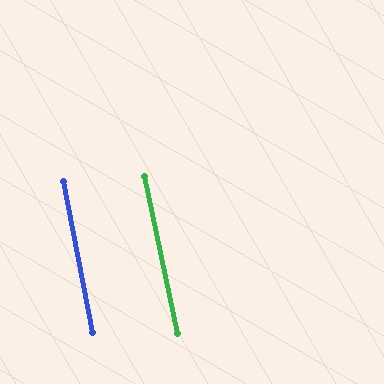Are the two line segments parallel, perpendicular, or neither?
Parallel — their directions differ by only 0.8°.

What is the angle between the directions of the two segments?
Approximately 1 degree.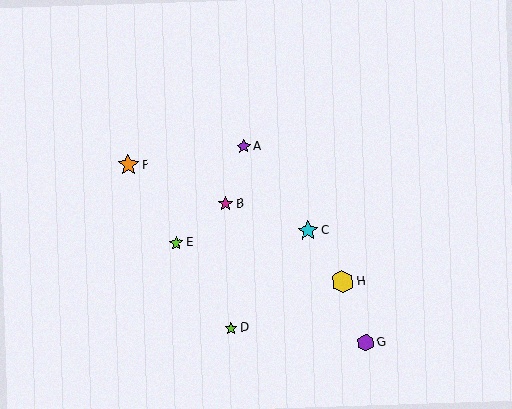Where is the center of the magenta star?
The center of the magenta star is at (226, 204).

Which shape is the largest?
The yellow hexagon (labeled H) is the largest.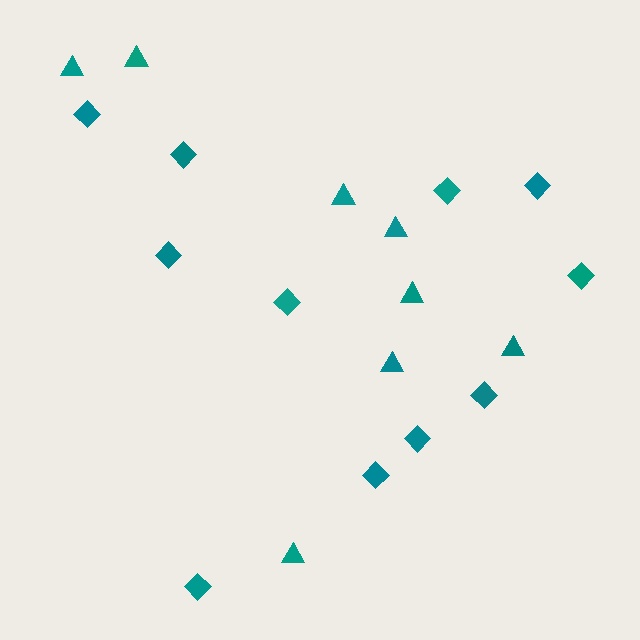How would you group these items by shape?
There are 2 groups: one group of diamonds (11) and one group of triangles (8).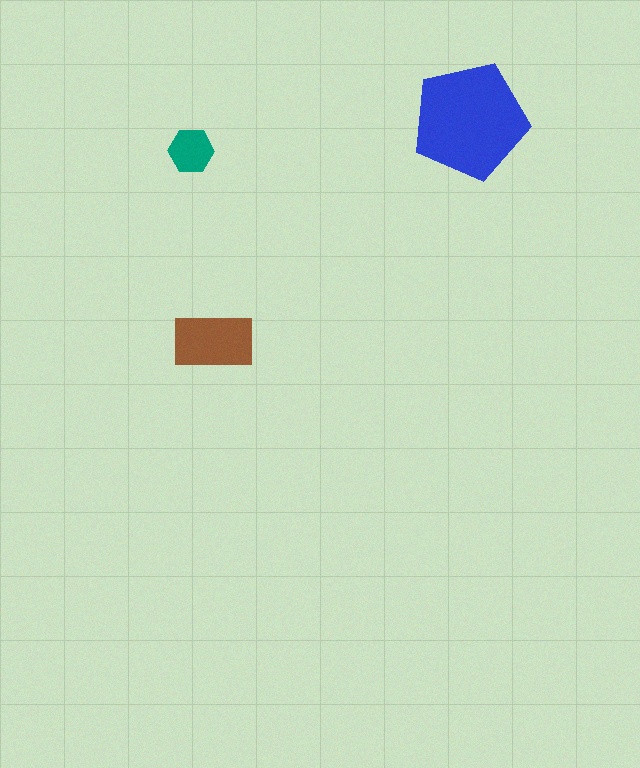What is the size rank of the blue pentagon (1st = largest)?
1st.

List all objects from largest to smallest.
The blue pentagon, the brown rectangle, the teal hexagon.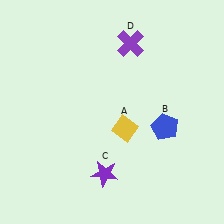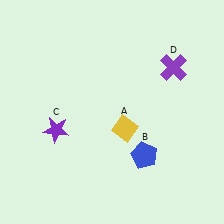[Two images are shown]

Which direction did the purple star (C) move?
The purple star (C) moved left.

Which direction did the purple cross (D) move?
The purple cross (D) moved right.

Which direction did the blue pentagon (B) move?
The blue pentagon (B) moved down.